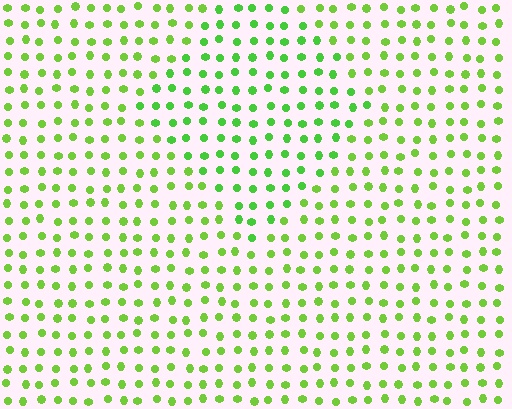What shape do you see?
I see a diamond.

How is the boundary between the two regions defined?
The boundary is defined purely by a slight shift in hue (about 19 degrees). Spacing, size, and orientation are identical on both sides.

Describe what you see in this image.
The image is filled with small lime elements in a uniform arrangement. A diamond-shaped region is visible where the elements are tinted to a slightly different hue, forming a subtle color boundary.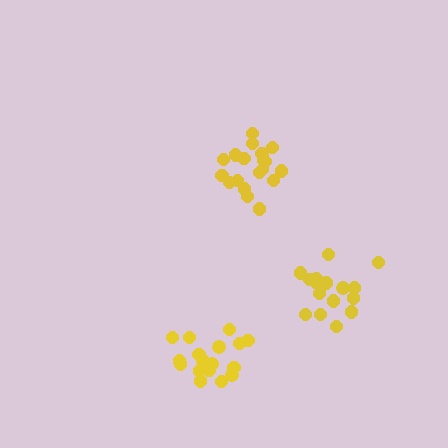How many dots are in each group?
Group 1: 17 dots, Group 2: 18 dots, Group 3: 19 dots (54 total).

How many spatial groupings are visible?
There are 3 spatial groupings.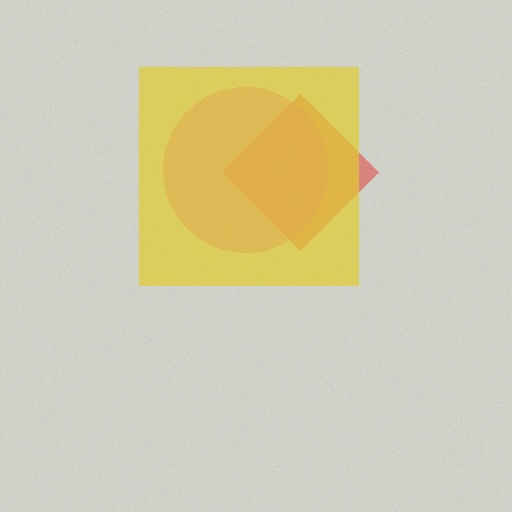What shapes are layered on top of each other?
The layered shapes are: a red diamond, a pink circle, a yellow square.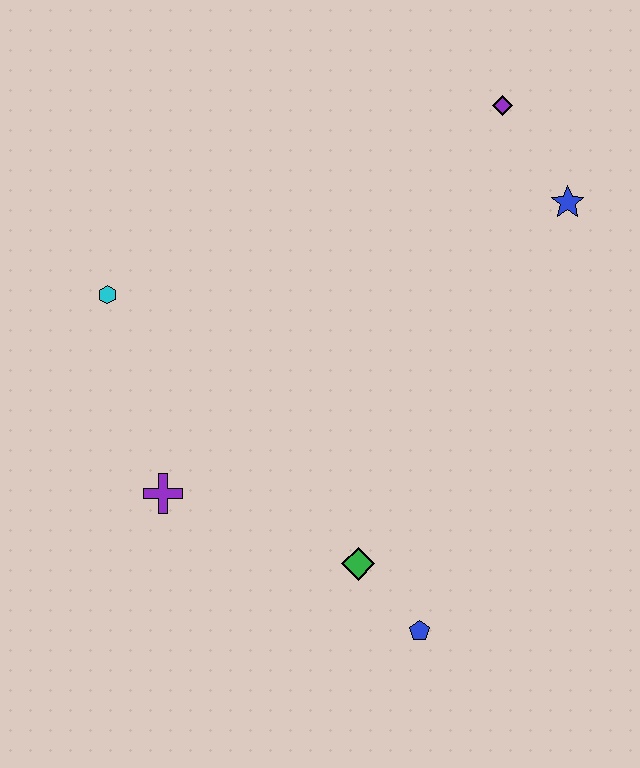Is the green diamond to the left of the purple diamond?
Yes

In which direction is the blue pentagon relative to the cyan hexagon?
The blue pentagon is below the cyan hexagon.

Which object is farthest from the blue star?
The purple cross is farthest from the blue star.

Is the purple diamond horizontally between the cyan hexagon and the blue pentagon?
No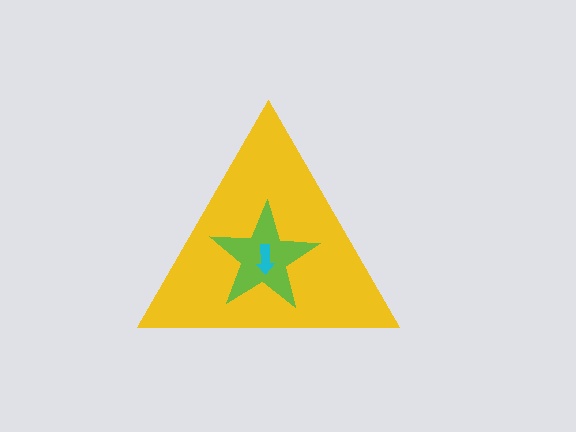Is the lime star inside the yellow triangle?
Yes.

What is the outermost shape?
The yellow triangle.